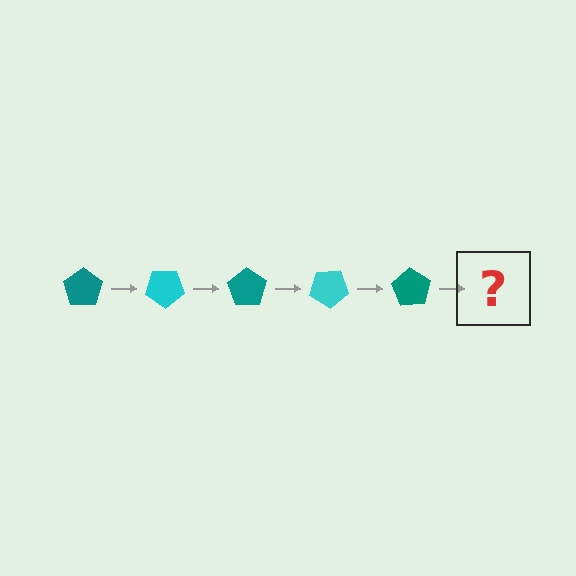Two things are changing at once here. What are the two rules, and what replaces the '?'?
The two rules are that it rotates 35 degrees each step and the color cycles through teal and cyan. The '?' should be a cyan pentagon, rotated 175 degrees from the start.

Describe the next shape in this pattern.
It should be a cyan pentagon, rotated 175 degrees from the start.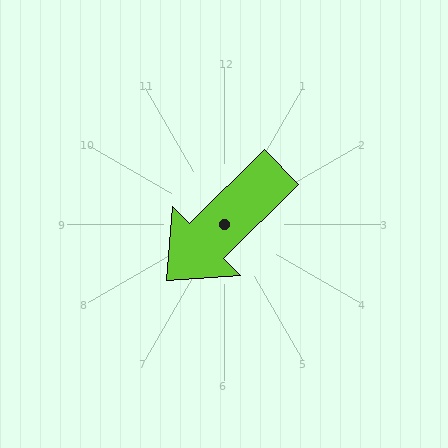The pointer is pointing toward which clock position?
Roughly 8 o'clock.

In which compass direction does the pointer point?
Southwest.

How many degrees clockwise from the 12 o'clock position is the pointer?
Approximately 225 degrees.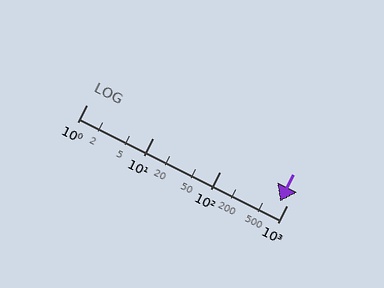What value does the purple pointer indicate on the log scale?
The pointer indicates approximately 790.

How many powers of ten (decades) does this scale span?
The scale spans 3 decades, from 1 to 1000.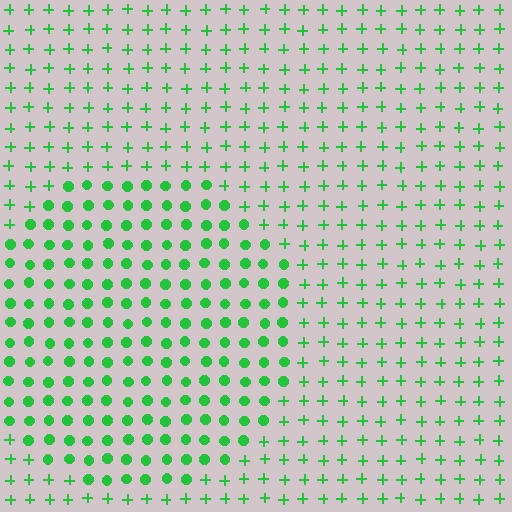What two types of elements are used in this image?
The image uses circles inside the circle region and plus signs outside it.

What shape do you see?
I see a circle.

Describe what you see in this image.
The image is filled with small green elements arranged in a uniform grid. A circle-shaped region contains circles, while the surrounding area contains plus signs. The boundary is defined purely by the change in element shape.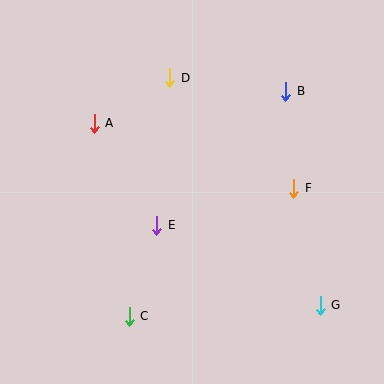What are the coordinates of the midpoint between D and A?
The midpoint between D and A is at (132, 101).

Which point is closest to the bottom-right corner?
Point G is closest to the bottom-right corner.